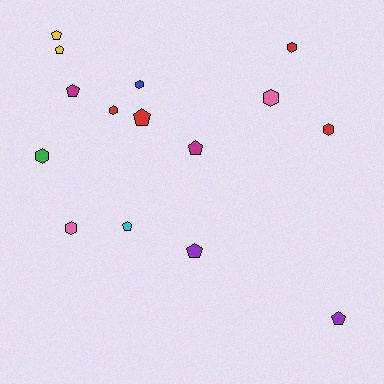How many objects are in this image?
There are 15 objects.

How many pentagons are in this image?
There are 8 pentagons.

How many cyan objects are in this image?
There is 1 cyan object.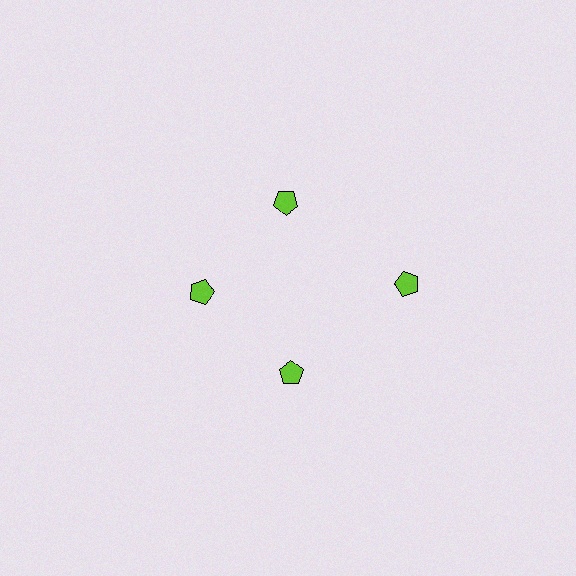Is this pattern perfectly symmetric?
No. The 4 lime pentagons are arranged in a ring, but one element near the 3 o'clock position is pushed outward from the center, breaking the 4-fold rotational symmetry.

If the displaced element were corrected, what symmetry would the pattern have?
It would have 4-fold rotational symmetry — the pattern would map onto itself every 90 degrees.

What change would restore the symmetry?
The symmetry would be restored by moving it inward, back onto the ring so that all 4 pentagons sit at equal angles and equal distance from the center.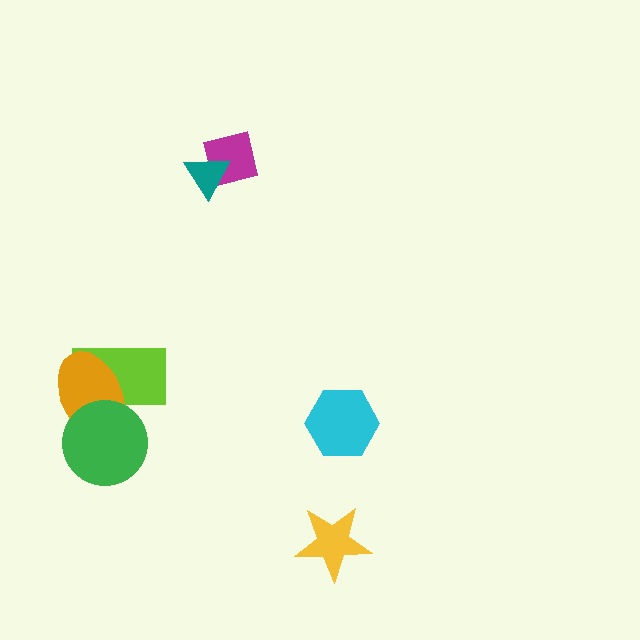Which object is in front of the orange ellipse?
The green circle is in front of the orange ellipse.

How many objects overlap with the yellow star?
0 objects overlap with the yellow star.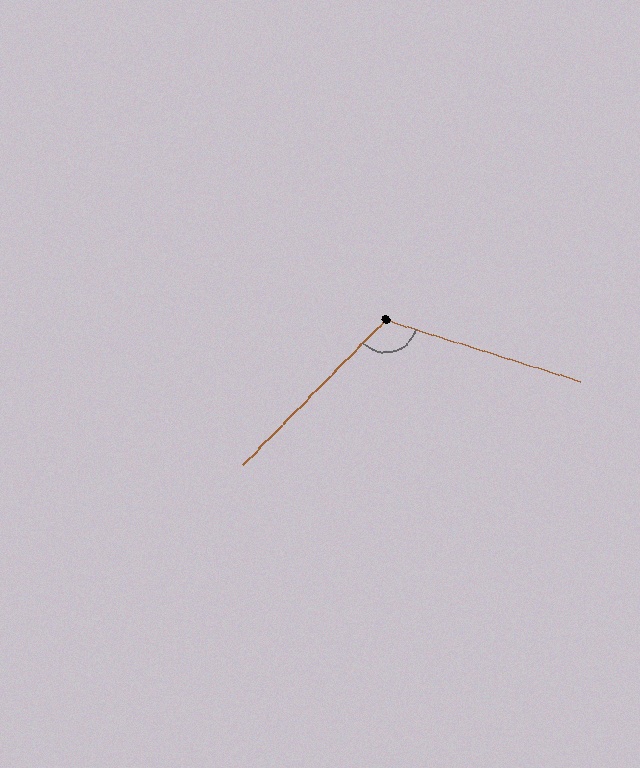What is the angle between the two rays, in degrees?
Approximately 117 degrees.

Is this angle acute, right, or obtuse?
It is obtuse.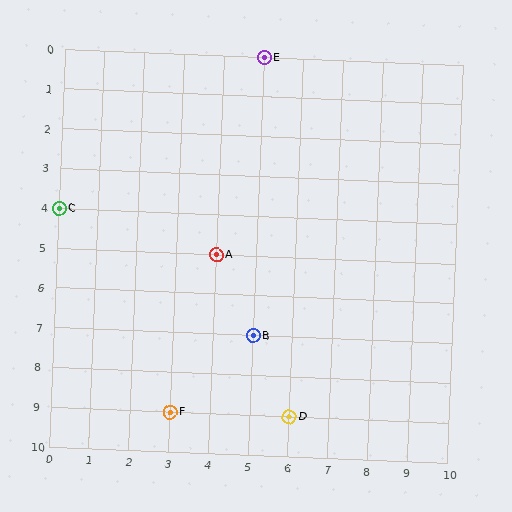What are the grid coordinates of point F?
Point F is at grid coordinates (3, 9).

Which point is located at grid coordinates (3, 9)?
Point F is at (3, 9).